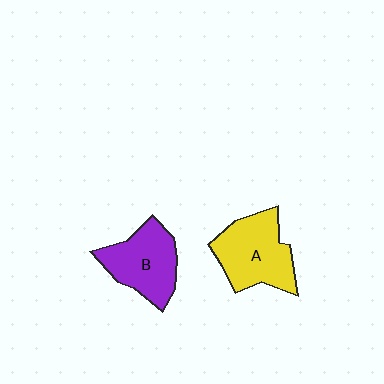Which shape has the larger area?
Shape A (yellow).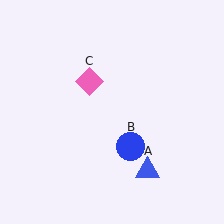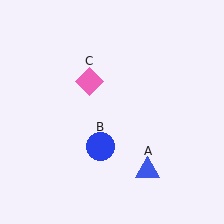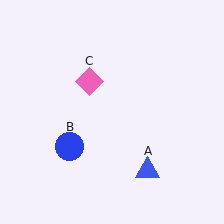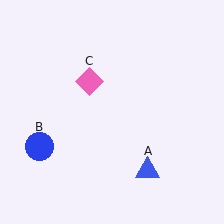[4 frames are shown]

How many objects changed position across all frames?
1 object changed position: blue circle (object B).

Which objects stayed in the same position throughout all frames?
Blue triangle (object A) and pink diamond (object C) remained stationary.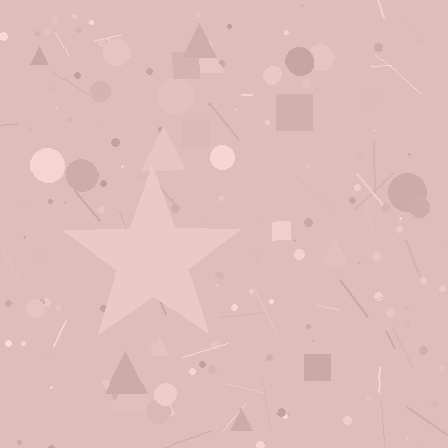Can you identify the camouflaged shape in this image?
The camouflaged shape is a star.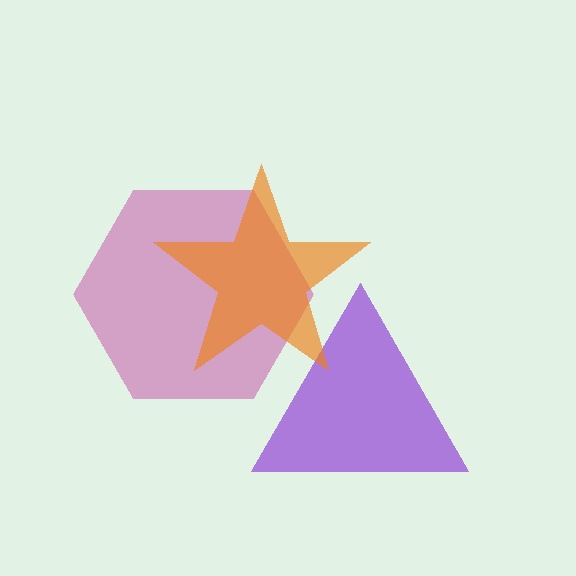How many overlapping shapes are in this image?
There are 3 overlapping shapes in the image.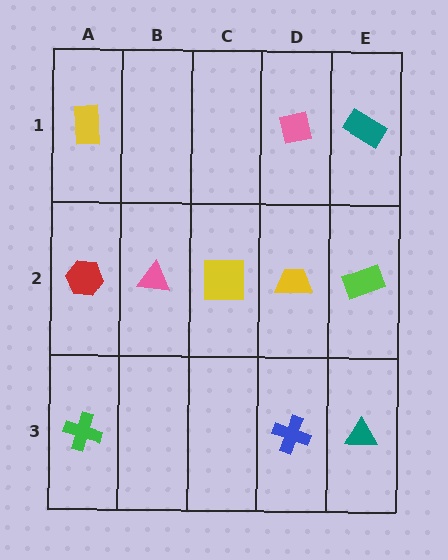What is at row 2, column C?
A yellow square.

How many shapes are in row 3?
3 shapes.